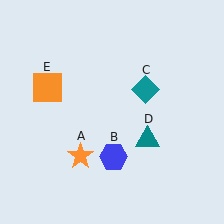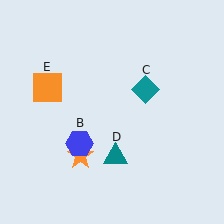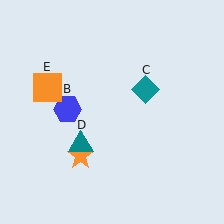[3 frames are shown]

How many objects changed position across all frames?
2 objects changed position: blue hexagon (object B), teal triangle (object D).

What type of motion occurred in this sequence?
The blue hexagon (object B), teal triangle (object D) rotated clockwise around the center of the scene.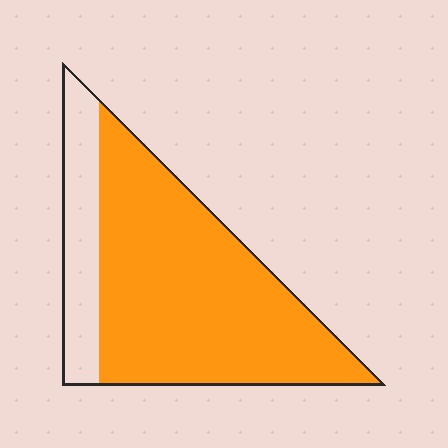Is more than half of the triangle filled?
Yes.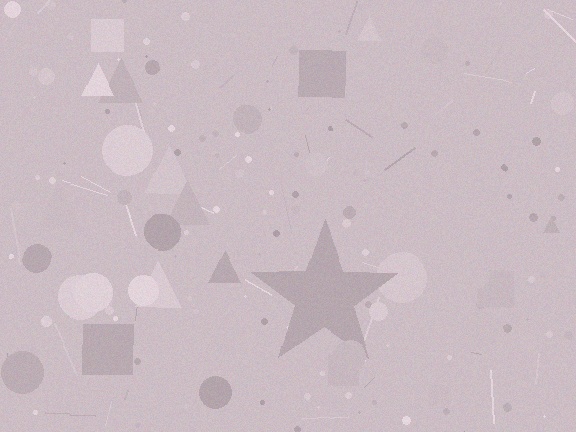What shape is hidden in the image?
A star is hidden in the image.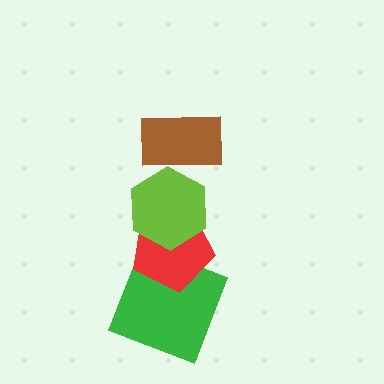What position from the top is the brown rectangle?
The brown rectangle is 1st from the top.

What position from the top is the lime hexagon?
The lime hexagon is 2nd from the top.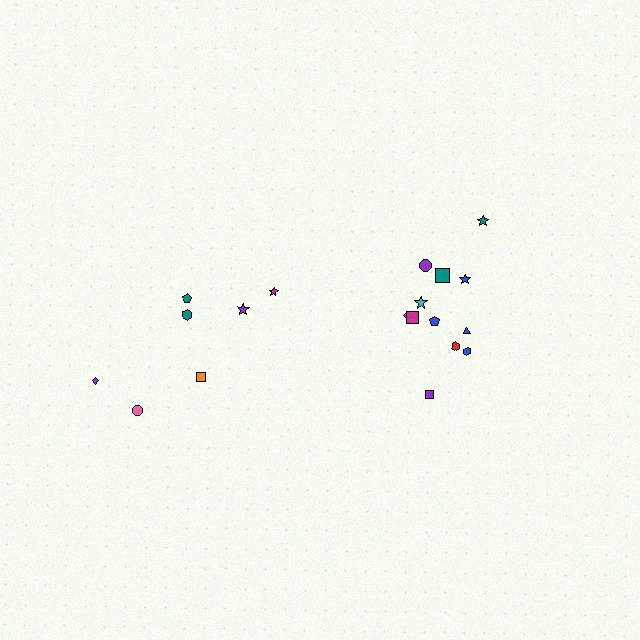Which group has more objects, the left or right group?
The right group.